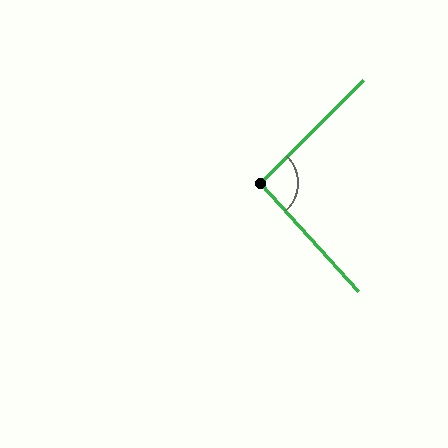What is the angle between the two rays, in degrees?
Approximately 93 degrees.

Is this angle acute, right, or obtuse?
It is approximately a right angle.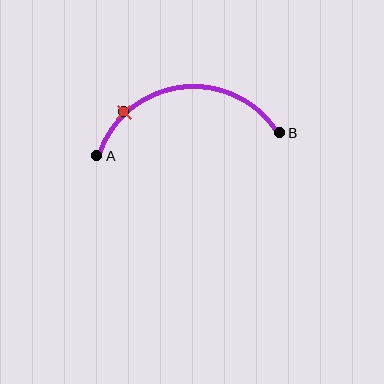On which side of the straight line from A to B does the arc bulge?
The arc bulges above the straight line connecting A and B.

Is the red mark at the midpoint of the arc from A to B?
No. The red mark lies on the arc but is closer to endpoint A. The arc midpoint would be at the point on the curve equidistant along the arc from both A and B.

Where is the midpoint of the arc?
The arc midpoint is the point on the curve farthest from the straight line joining A and B. It sits above that line.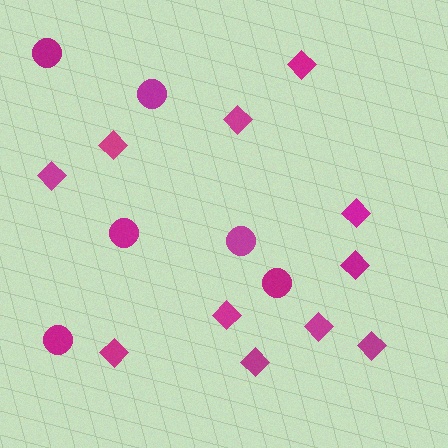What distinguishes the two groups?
There are 2 groups: one group of diamonds (11) and one group of circles (6).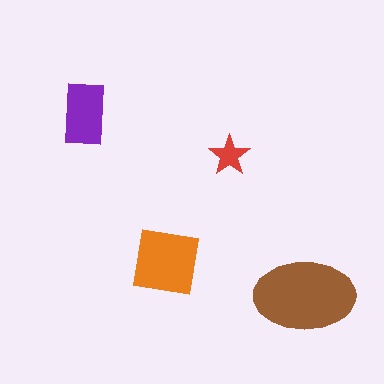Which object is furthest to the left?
The purple rectangle is leftmost.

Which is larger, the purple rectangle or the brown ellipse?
The brown ellipse.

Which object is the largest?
The brown ellipse.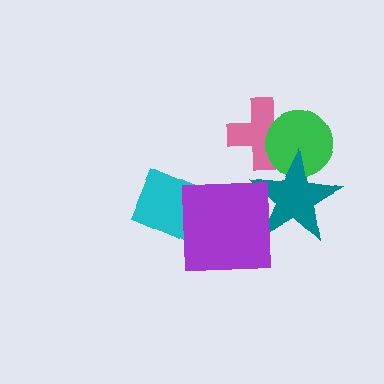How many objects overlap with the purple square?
2 objects overlap with the purple square.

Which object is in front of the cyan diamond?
The purple square is in front of the cyan diamond.